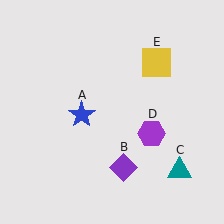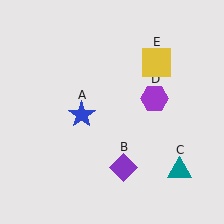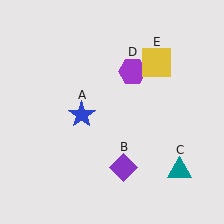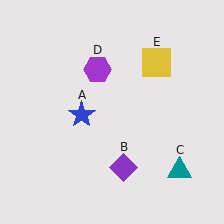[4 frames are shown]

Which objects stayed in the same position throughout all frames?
Blue star (object A) and purple diamond (object B) and teal triangle (object C) and yellow square (object E) remained stationary.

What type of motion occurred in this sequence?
The purple hexagon (object D) rotated counterclockwise around the center of the scene.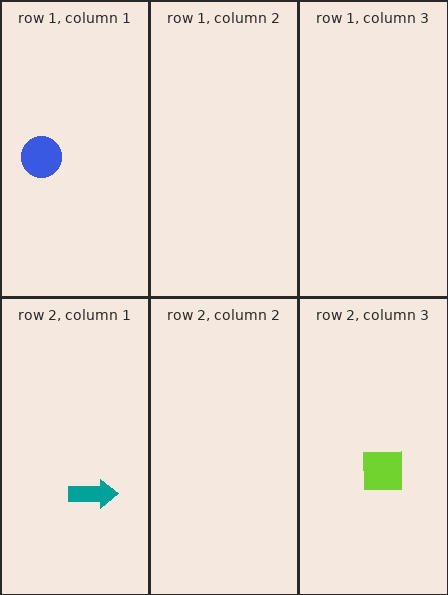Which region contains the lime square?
The row 2, column 3 region.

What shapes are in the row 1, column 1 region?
The blue circle.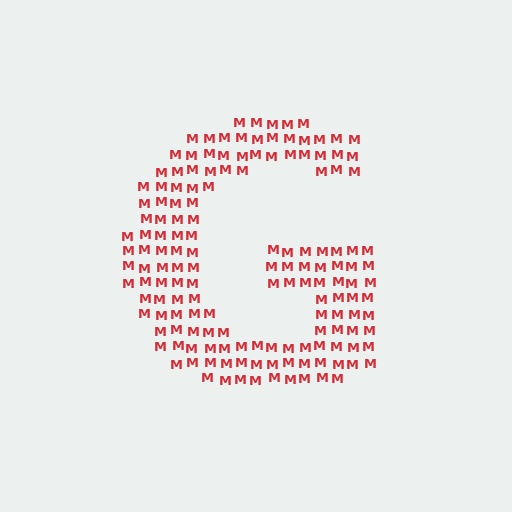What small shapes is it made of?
It is made of small letter M's.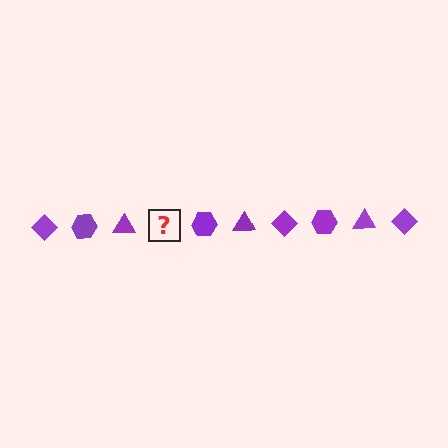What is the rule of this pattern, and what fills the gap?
The rule is that the pattern cycles through diamond, hexagon, triangle shapes in purple. The gap should be filled with a purple diamond.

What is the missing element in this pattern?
The missing element is a purple diamond.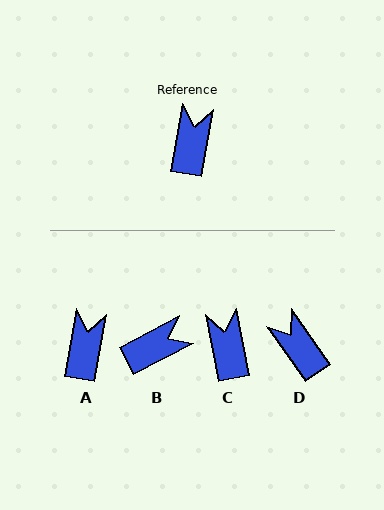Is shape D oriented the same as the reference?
No, it is off by about 45 degrees.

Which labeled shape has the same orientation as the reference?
A.